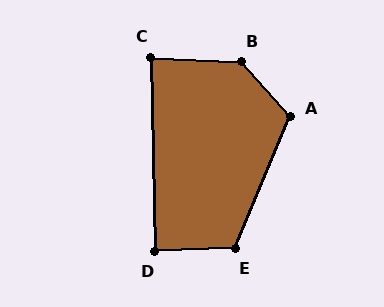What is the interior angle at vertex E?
Approximately 114 degrees (obtuse).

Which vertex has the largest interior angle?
B, at approximately 134 degrees.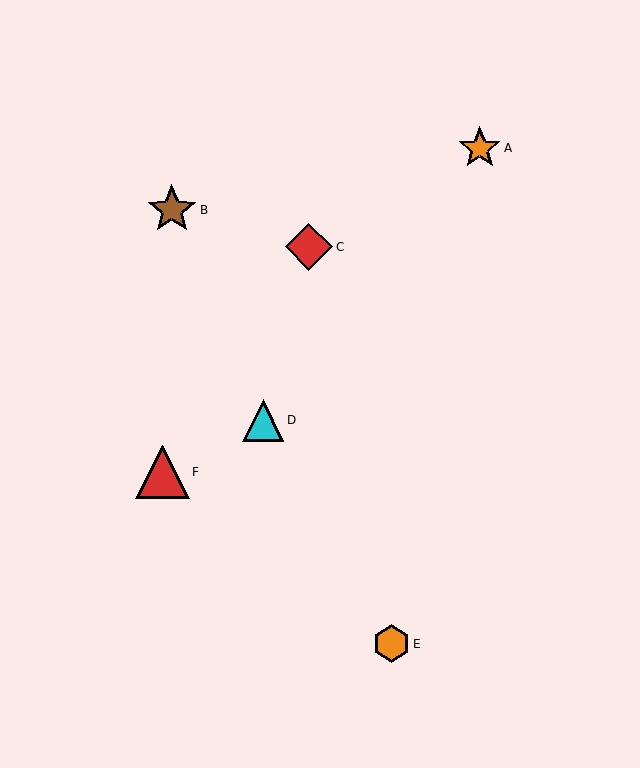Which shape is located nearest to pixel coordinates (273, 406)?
The cyan triangle (labeled D) at (263, 420) is nearest to that location.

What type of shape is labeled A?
Shape A is an orange star.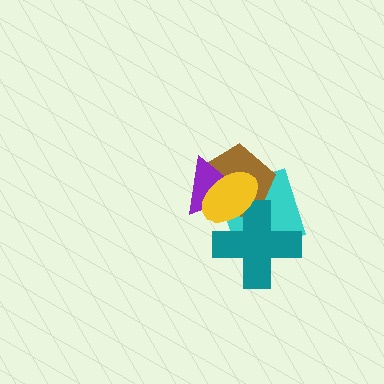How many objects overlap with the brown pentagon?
4 objects overlap with the brown pentagon.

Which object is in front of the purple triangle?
The yellow ellipse is in front of the purple triangle.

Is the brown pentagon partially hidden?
Yes, it is partially covered by another shape.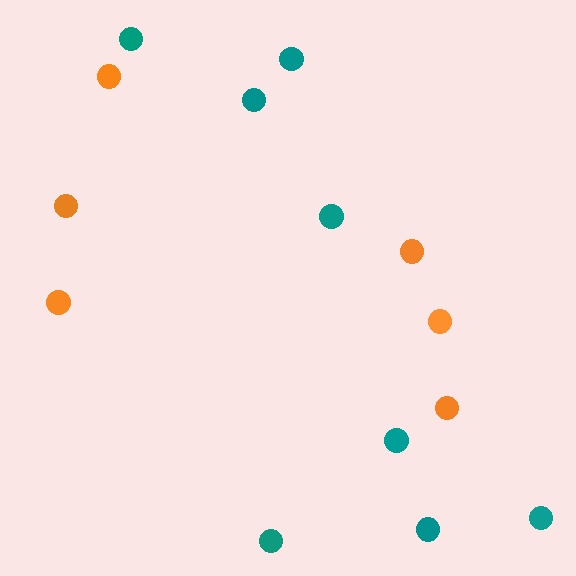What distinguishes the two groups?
There are 2 groups: one group of teal circles (8) and one group of orange circles (6).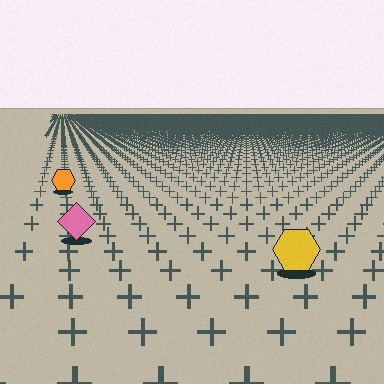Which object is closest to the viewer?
The yellow hexagon is closest. The texture marks near it are larger and more spread out.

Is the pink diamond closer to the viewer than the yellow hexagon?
No. The yellow hexagon is closer — you can tell from the texture gradient: the ground texture is coarser near it.